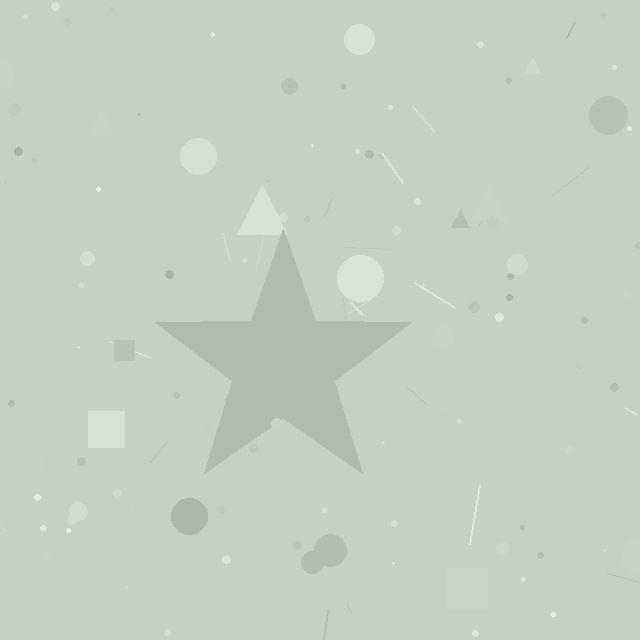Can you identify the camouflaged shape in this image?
The camouflaged shape is a star.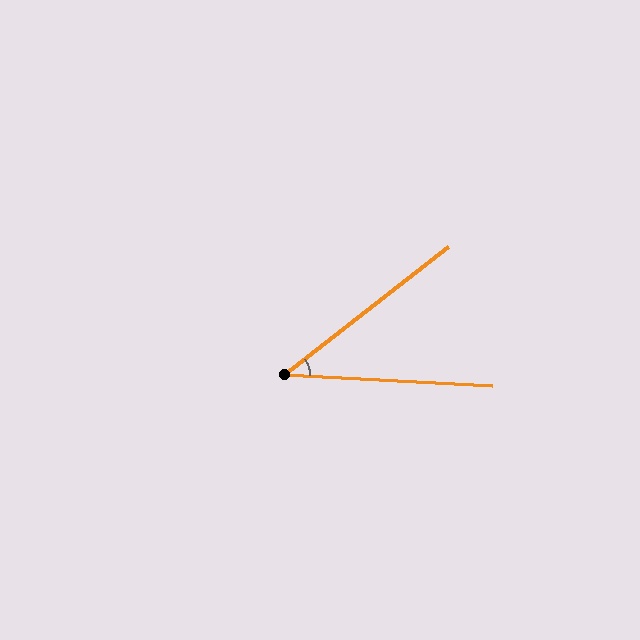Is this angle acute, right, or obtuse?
It is acute.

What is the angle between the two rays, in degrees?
Approximately 41 degrees.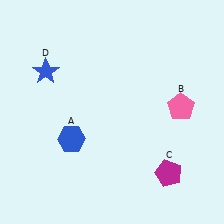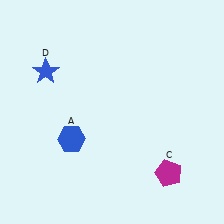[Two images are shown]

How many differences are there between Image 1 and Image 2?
There is 1 difference between the two images.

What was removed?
The pink pentagon (B) was removed in Image 2.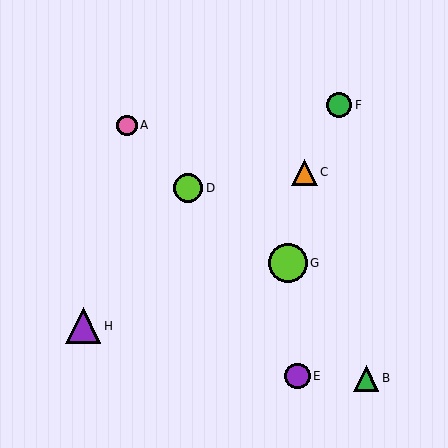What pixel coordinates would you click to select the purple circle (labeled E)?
Click at (297, 376) to select the purple circle E.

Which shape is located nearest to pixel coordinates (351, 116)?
The green circle (labeled F) at (339, 105) is nearest to that location.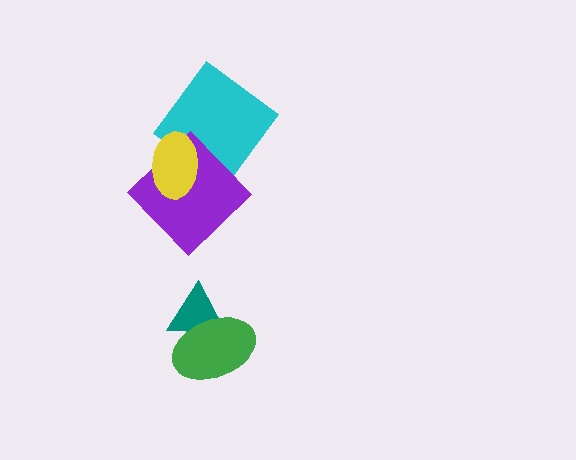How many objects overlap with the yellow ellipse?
2 objects overlap with the yellow ellipse.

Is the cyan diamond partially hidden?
Yes, it is partially covered by another shape.